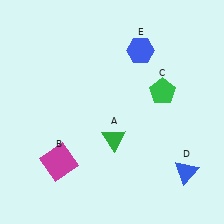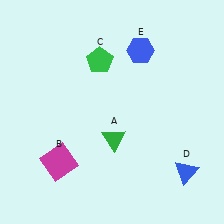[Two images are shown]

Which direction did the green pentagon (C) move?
The green pentagon (C) moved left.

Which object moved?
The green pentagon (C) moved left.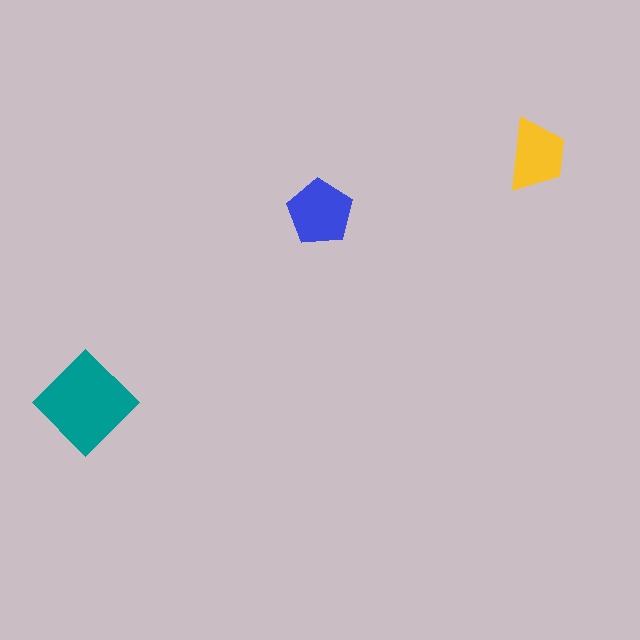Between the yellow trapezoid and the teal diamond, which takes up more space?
The teal diamond.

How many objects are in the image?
There are 3 objects in the image.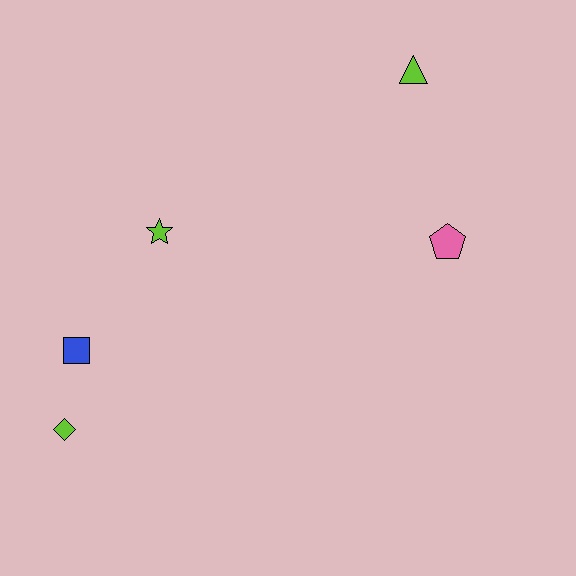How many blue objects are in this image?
There is 1 blue object.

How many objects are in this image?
There are 5 objects.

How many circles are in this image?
There are no circles.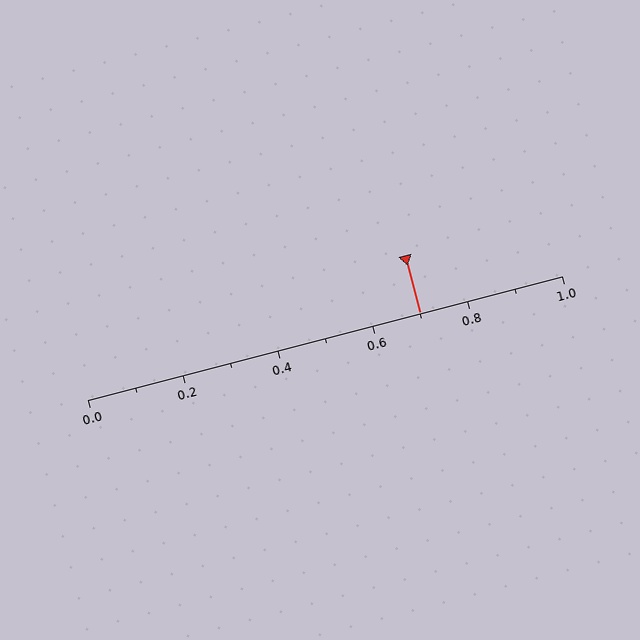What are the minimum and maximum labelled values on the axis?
The axis runs from 0.0 to 1.0.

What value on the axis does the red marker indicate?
The marker indicates approximately 0.7.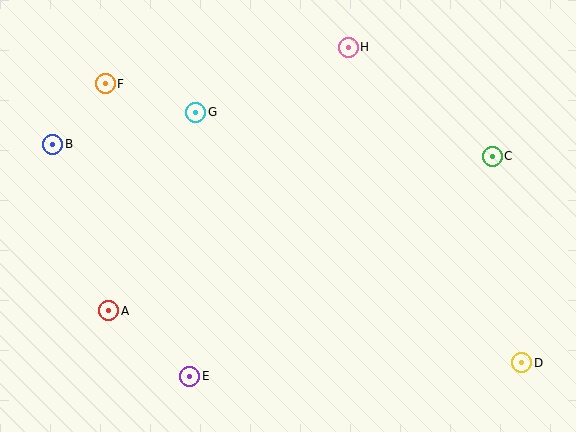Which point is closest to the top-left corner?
Point F is closest to the top-left corner.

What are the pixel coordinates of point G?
Point G is at (196, 112).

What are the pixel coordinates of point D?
Point D is at (522, 363).